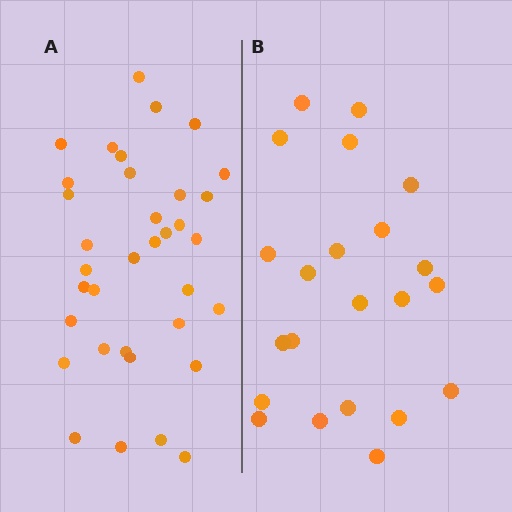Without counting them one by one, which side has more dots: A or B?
Region A (the left region) has more dots.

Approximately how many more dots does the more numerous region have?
Region A has approximately 15 more dots than region B.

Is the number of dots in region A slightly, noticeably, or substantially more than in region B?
Region A has substantially more. The ratio is roughly 1.6 to 1.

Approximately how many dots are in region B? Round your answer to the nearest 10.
About 20 dots. (The exact count is 22, which rounds to 20.)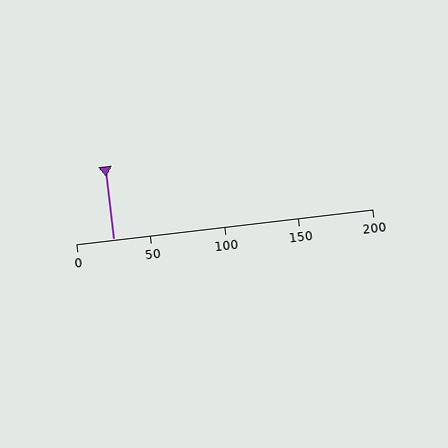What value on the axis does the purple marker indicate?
The marker indicates approximately 25.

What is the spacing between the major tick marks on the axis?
The major ticks are spaced 50 apart.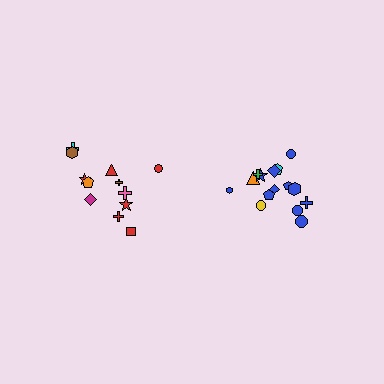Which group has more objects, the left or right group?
The right group.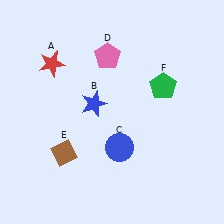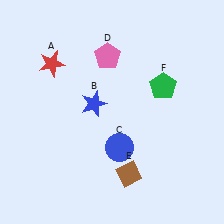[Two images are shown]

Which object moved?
The brown diamond (E) moved right.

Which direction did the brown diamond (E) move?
The brown diamond (E) moved right.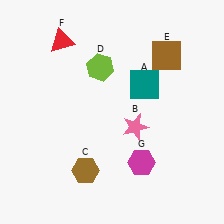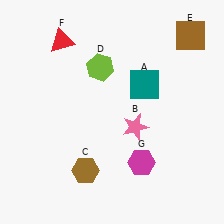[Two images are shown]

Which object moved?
The brown square (E) moved right.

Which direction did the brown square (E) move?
The brown square (E) moved right.